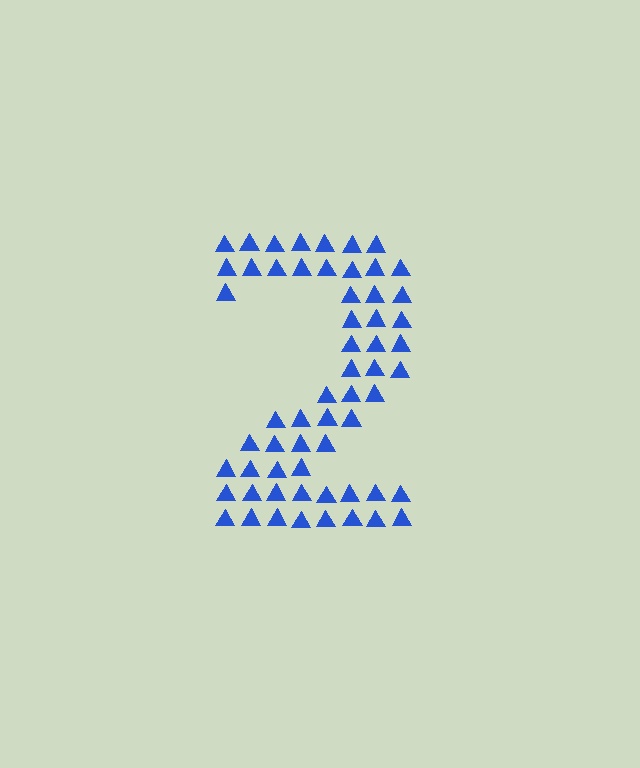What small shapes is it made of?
It is made of small triangles.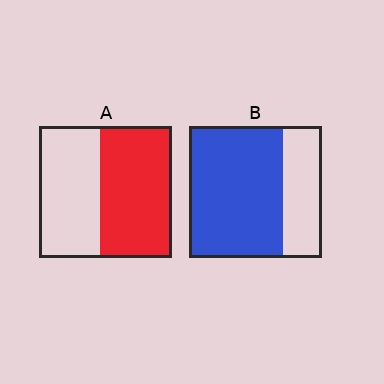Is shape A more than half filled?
Yes.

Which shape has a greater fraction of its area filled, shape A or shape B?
Shape B.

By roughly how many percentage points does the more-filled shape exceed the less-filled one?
By roughly 15 percentage points (B over A).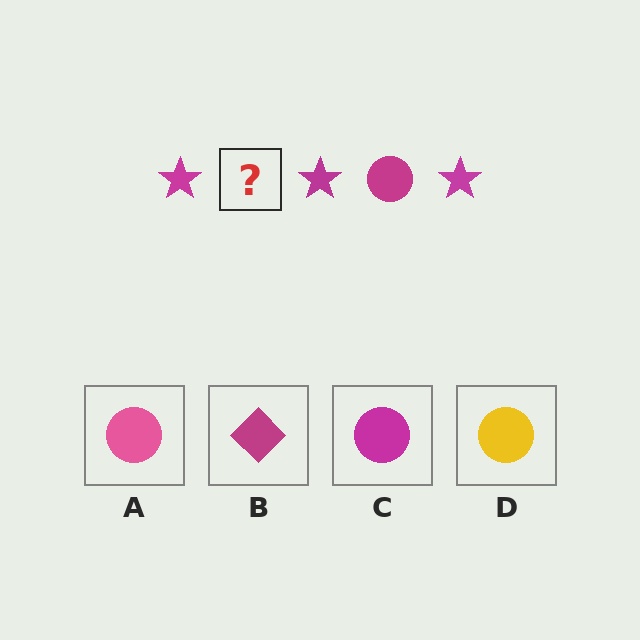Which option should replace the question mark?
Option C.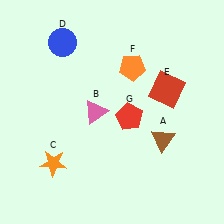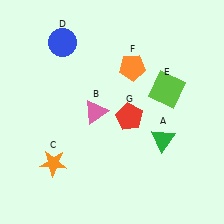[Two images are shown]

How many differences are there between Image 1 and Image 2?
There are 2 differences between the two images.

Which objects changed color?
A changed from brown to green. E changed from red to lime.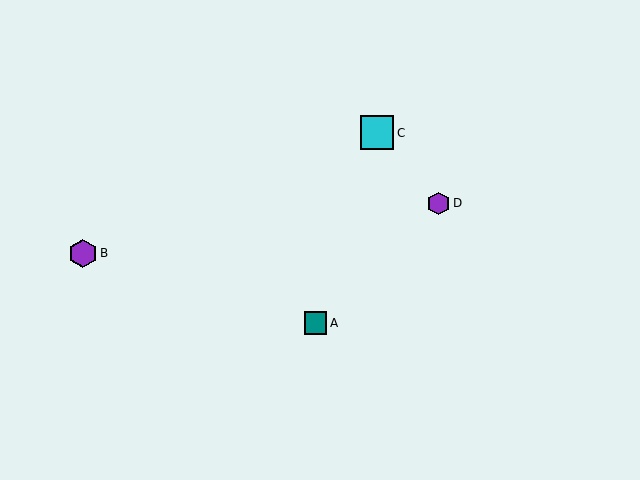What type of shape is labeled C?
Shape C is a cyan square.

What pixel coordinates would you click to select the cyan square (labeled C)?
Click at (377, 133) to select the cyan square C.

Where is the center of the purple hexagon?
The center of the purple hexagon is at (439, 203).